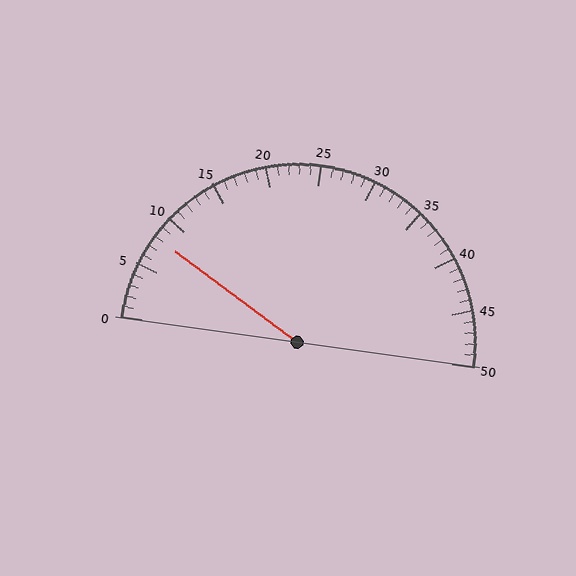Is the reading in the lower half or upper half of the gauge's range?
The reading is in the lower half of the range (0 to 50).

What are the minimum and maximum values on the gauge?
The gauge ranges from 0 to 50.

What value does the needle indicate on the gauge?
The needle indicates approximately 8.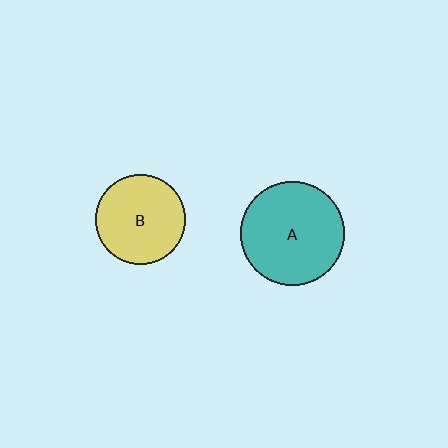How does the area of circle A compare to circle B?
Approximately 1.3 times.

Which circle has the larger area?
Circle A (teal).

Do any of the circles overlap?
No, none of the circles overlap.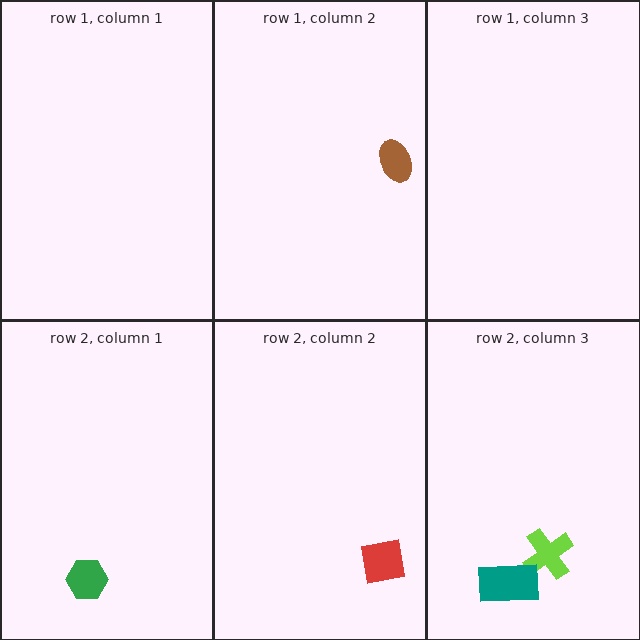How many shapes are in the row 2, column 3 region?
2.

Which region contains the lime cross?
The row 2, column 3 region.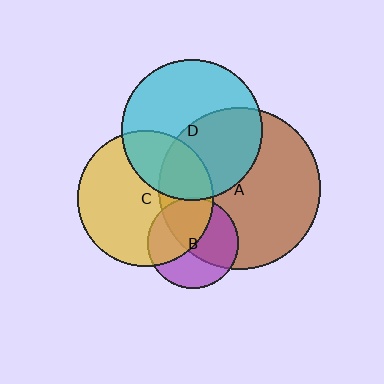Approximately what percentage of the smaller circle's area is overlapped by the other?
Approximately 45%.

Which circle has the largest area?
Circle A (brown).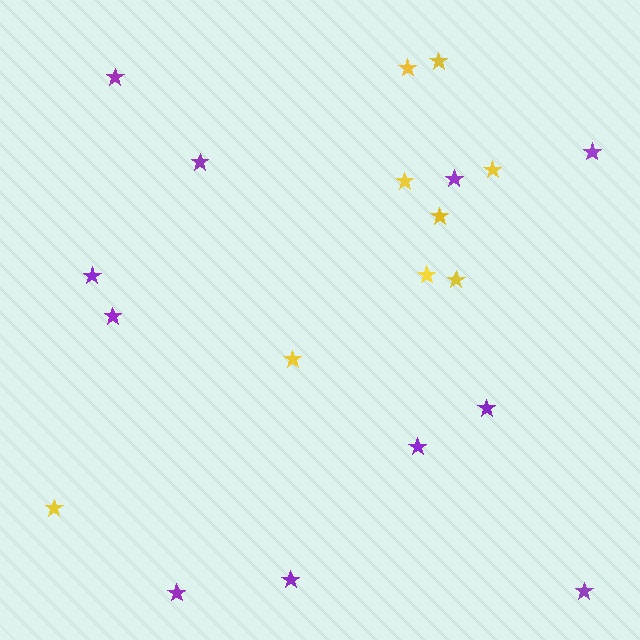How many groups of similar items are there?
There are 2 groups: one group of yellow stars (9) and one group of purple stars (11).